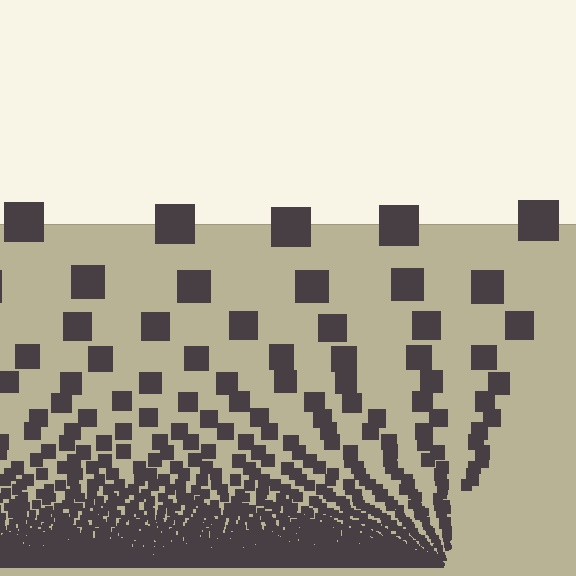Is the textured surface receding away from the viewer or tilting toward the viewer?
The surface appears to tilt toward the viewer. Texture elements get larger and sparser toward the top.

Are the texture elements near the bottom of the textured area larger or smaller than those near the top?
Smaller. The gradient is inverted — elements near the bottom are smaller and denser.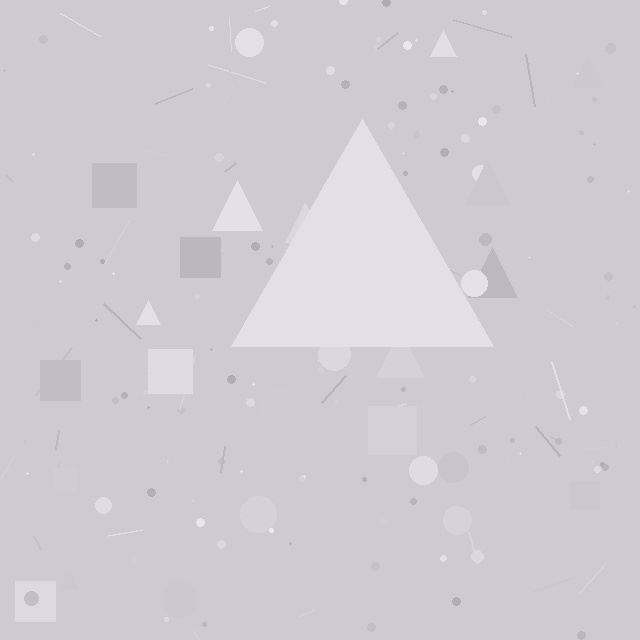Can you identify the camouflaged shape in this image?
The camouflaged shape is a triangle.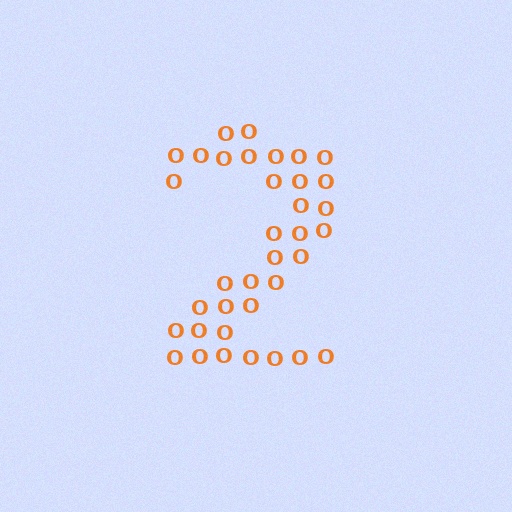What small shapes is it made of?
It is made of small letter O's.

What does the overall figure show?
The overall figure shows the digit 2.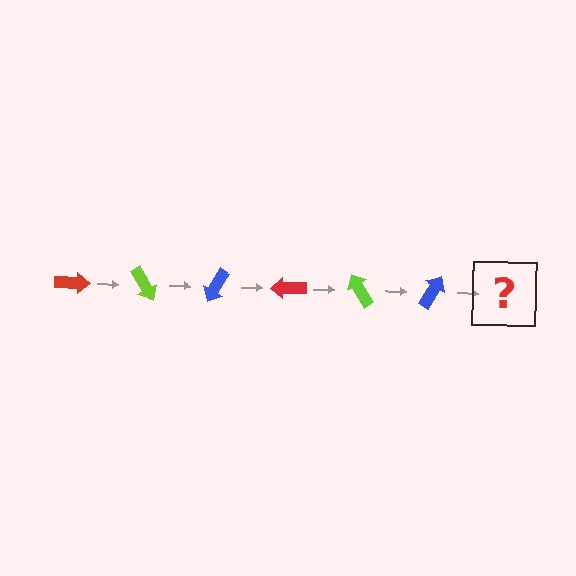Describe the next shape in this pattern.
It should be a red arrow, rotated 360 degrees from the start.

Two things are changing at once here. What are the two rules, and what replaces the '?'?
The two rules are that it rotates 60 degrees each step and the color cycles through red, lime, and blue. The '?' should be a red arrow, rotated 360 degrees from the start.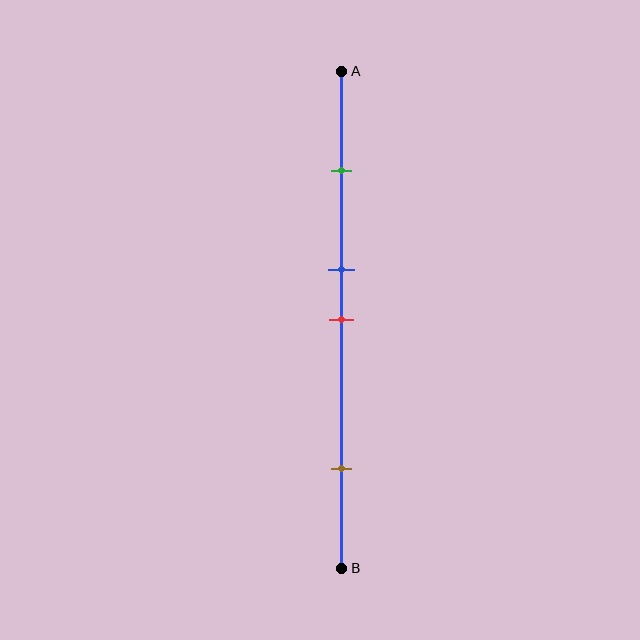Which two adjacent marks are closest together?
The blue and red marks are the closest adjacent pair.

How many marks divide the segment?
There are 4 marks dividing the segment.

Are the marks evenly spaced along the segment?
No, the marks are not evenly spaced.